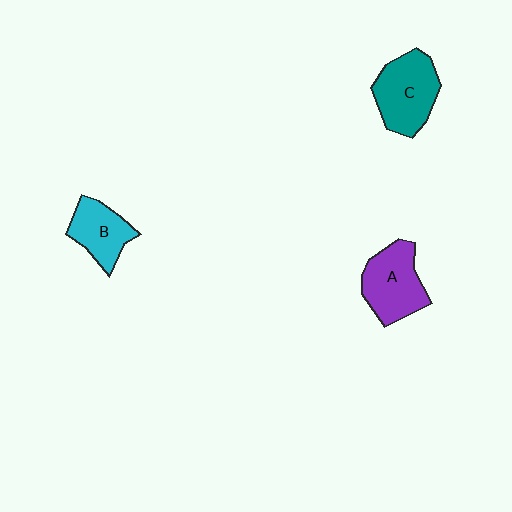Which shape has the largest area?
Shape C (teal).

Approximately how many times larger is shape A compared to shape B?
Approximately 1.3 times.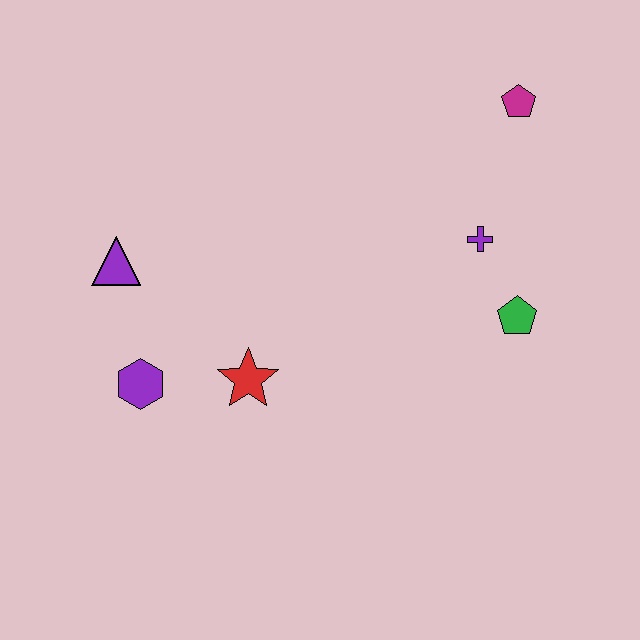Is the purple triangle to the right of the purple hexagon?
No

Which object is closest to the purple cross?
The green pentagon is closest to the purple cross.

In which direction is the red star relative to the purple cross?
The red star is to the left of the purple cross.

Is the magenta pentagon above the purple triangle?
Yes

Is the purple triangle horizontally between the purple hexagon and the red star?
No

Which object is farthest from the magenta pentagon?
The purple hexagon is farthest from the magenta pentagon.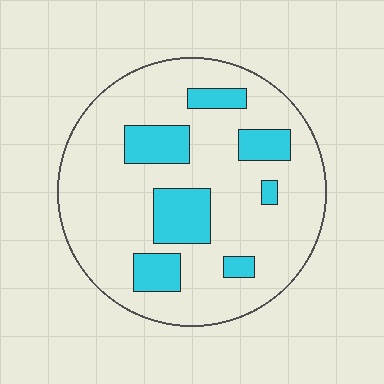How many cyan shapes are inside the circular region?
7.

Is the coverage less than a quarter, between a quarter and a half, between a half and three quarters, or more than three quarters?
Less than a quarter.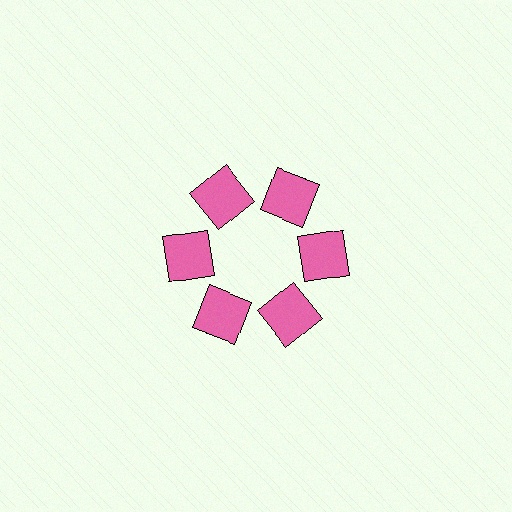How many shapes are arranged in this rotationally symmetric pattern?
There are 6 shapes, arranged in 6 groups of 1.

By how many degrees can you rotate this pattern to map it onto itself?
The pattern maps onto itself every 60 degrees of rotation.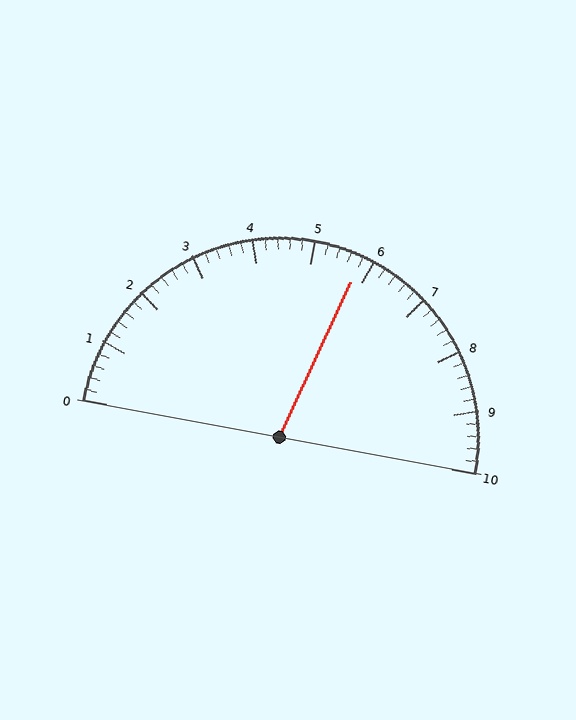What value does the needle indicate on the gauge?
The needle indicates approximately 5.8.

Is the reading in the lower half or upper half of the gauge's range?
The reading is in the upper half of the range (0 to 10).